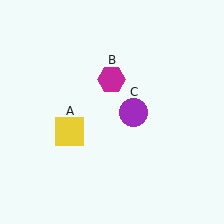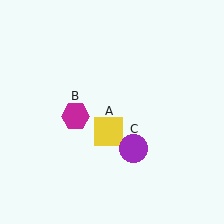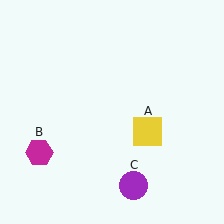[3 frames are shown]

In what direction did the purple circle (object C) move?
The purple circle (object C) moved down.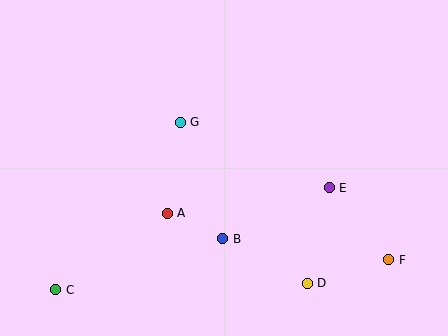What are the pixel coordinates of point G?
Point G is at (180, 122).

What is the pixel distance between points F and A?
The distance between F and A is 227 pixels.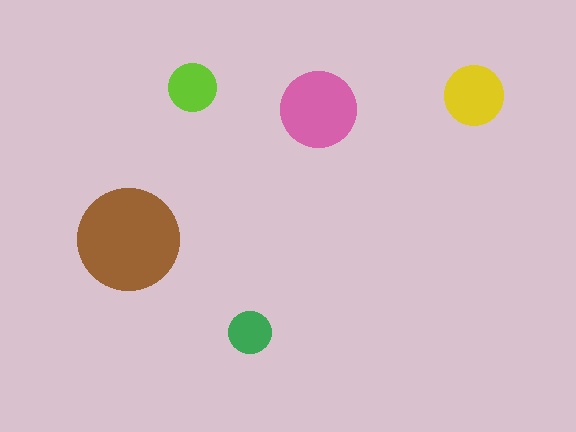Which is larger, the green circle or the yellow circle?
The yellow one.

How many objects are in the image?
There are 5 objects in the image.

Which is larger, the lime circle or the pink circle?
The pink one.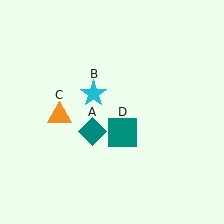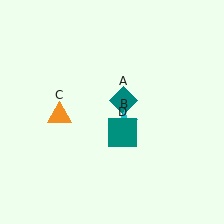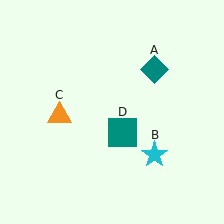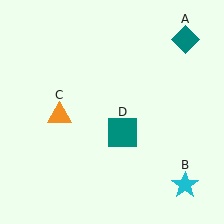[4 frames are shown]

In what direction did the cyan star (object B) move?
The cyan star (object B) moved down and to the right.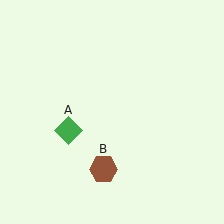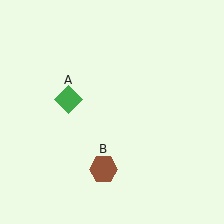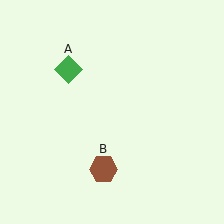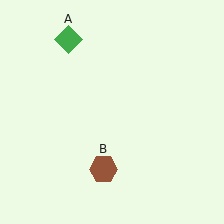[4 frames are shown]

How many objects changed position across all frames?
1 object changed position: green diamond (object A).